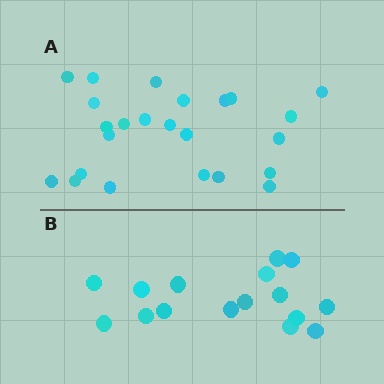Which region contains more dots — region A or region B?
Region A (the top region) has more dots.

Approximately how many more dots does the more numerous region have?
Region A has roughly 8 or so more dots than region B.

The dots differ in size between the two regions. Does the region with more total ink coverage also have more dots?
No. Region B has more total ink coverage because its dots are larger, but region A actually contains more individual dots. Total area can be misleading — the number of items is what matters here.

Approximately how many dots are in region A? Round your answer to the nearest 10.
About 20 dots. (The exact count is 24, which rounds to 20.)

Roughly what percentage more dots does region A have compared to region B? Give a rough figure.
About 50% more.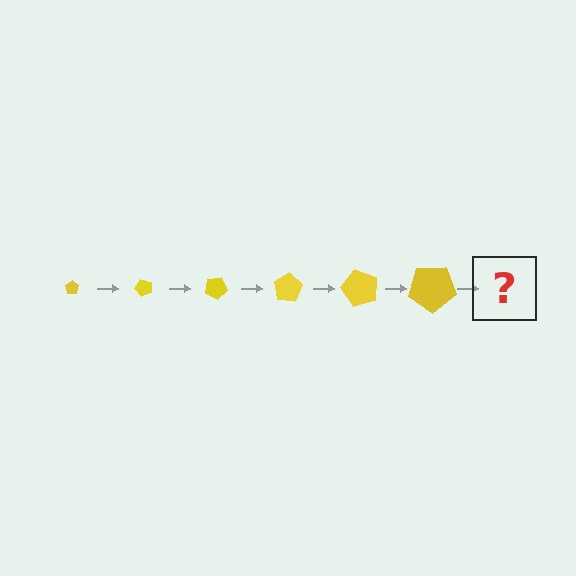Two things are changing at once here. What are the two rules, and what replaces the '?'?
The two rules are that the pentagon grows larger each step and it rotates 50 degrees each step. The '?' should be a pentagon, larger than the previous one and rotated 300 degrees from the start.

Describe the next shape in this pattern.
It should be a pentagon, larger than the previous one and rotated 300 degrees from the start.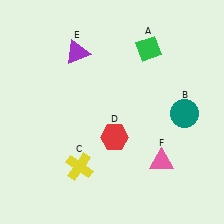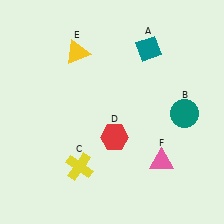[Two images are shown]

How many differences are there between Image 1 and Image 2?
There are 2 differences between the two images.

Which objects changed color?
A changed from green to teal. E changed from purple to yellow.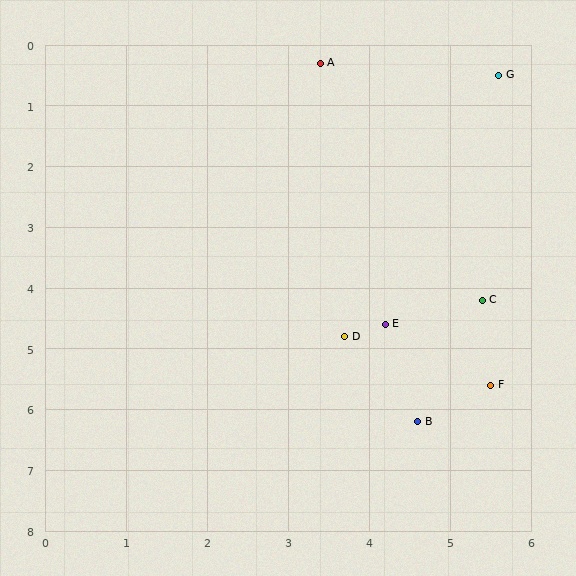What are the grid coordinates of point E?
Point E is at approximately (4.2, 4.6).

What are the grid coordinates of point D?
Point D is at approximately (3.7, 4.8).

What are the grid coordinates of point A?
Point A is at approximately (3.4, 0.3).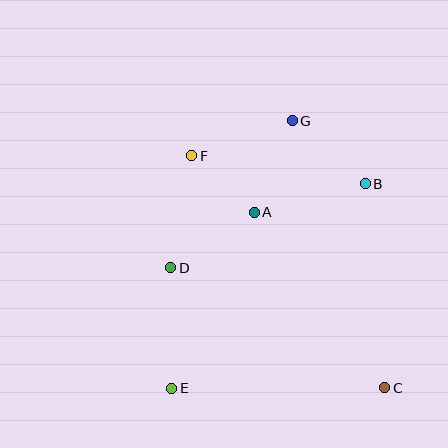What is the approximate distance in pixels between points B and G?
The distance between B and G is approximately 97 pixels.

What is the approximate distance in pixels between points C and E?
The distance between C and E is approximately 213 pixels.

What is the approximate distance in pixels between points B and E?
The distance between B and E is approximately 282 pixels.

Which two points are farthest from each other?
Points C and F are farthest from each other.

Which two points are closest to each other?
Points A and F are closest to each other.